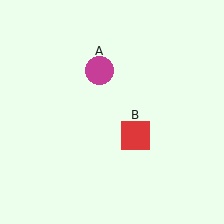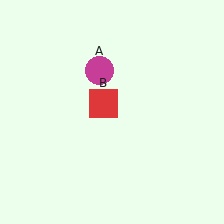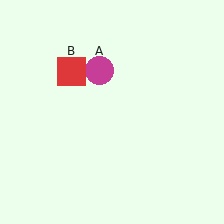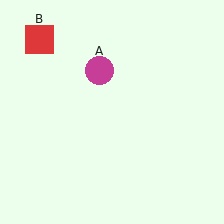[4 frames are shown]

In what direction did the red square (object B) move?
The red square (object B) moved up and to the left.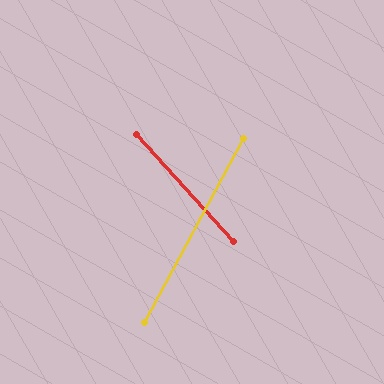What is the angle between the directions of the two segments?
Approximately 71 degrees.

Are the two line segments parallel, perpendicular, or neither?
Neither parallel nor perpendicular — they differ by about 71°.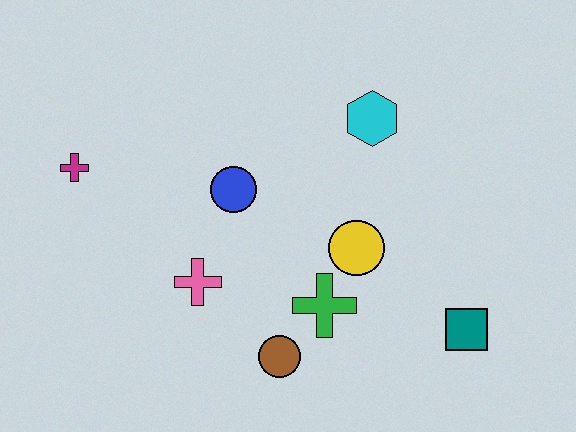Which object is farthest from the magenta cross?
The teal square is farthest from the magenta cross.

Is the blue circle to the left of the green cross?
Yes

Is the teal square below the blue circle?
Yes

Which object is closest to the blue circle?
The pink cross is closest to the blue circle.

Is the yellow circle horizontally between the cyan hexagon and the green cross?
Yes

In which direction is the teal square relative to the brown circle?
The teal square is to the right of the brown circle.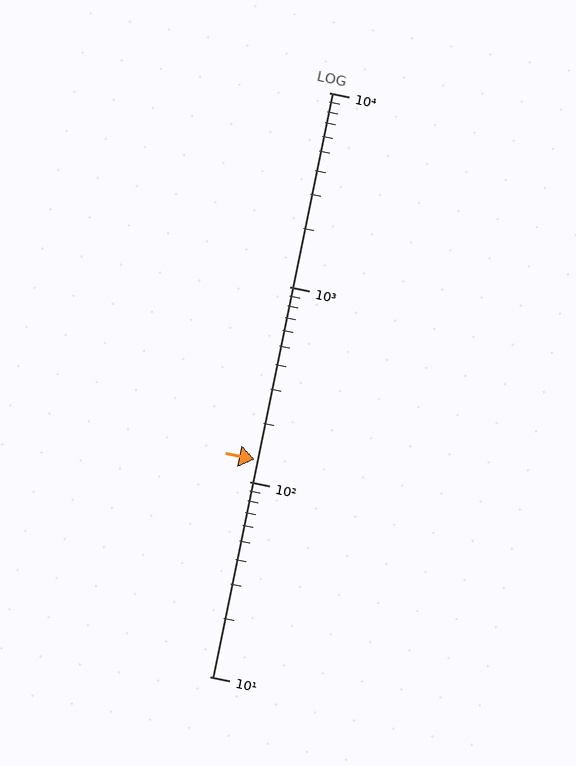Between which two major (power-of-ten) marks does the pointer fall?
The pointer is between 100 and 1000.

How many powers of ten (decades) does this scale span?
The scale spans 3 decades, from 10 to 10000.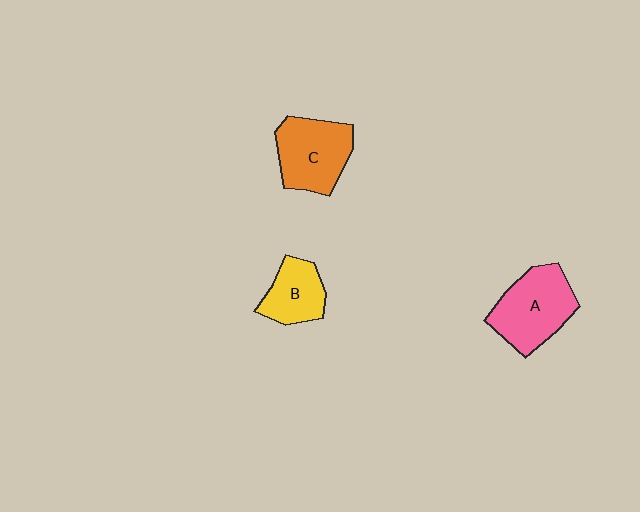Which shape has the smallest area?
Shape B (yellow).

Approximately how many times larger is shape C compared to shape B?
Approximately 1.5 times.